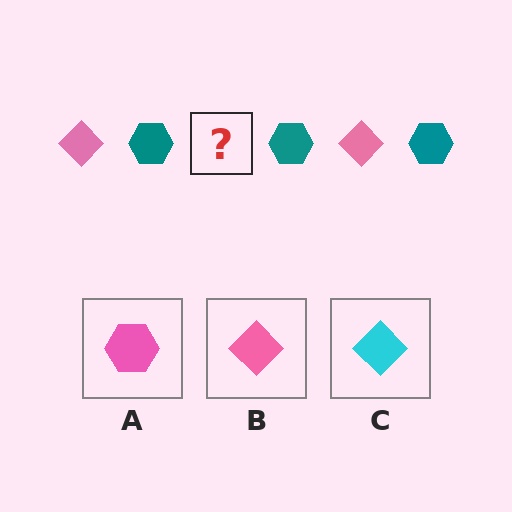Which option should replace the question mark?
Option B.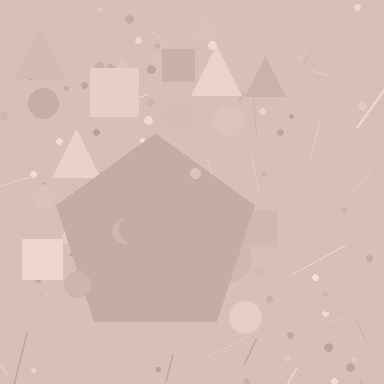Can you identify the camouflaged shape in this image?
The camouflaged shape is a pentagon.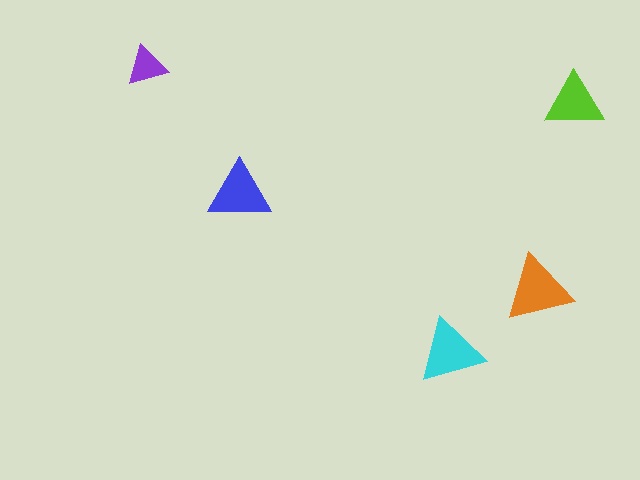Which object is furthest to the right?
The lime triangle is rightmost.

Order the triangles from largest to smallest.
the orange one, the cyan one, the blue one, the lime one, the purple one.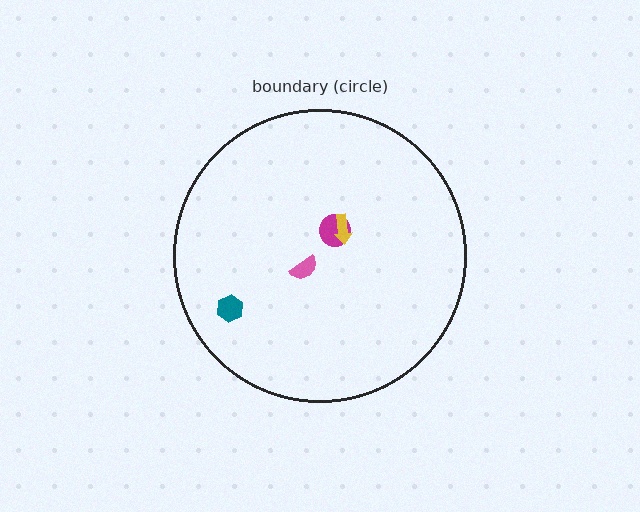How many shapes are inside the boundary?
4 inside, 0 outside.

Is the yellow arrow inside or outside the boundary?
Inside.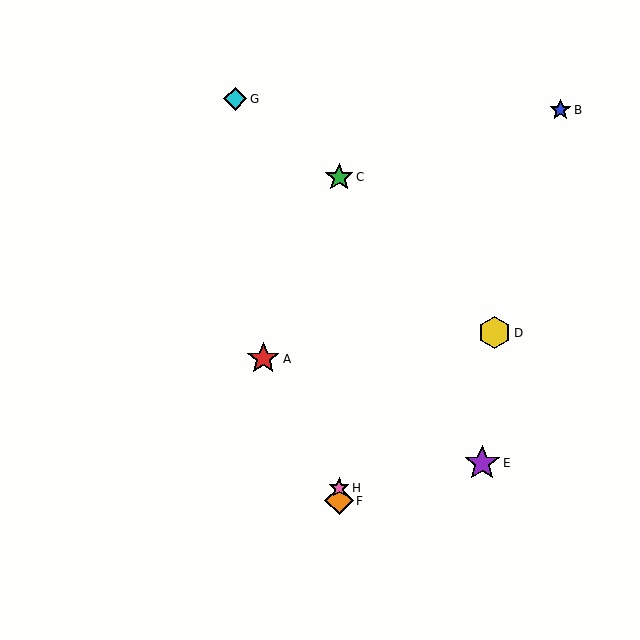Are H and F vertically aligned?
Yes, both are at x≈339.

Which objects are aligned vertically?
Objects C, F, H are aligned vertically.